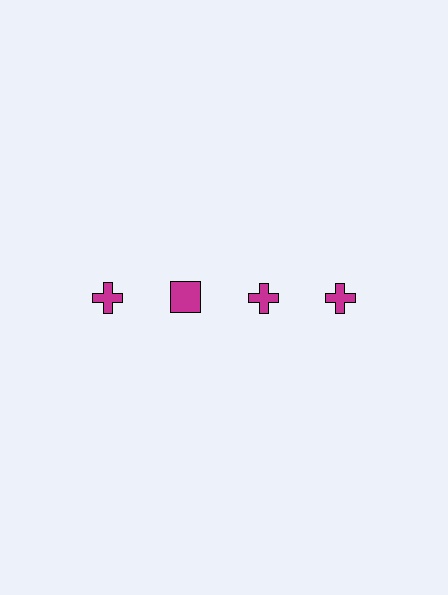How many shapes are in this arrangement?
There are 4 shapes arranged in a grid pattern.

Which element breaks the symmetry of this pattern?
The magenta square in the top row, second from left column breaks the symmetry. All other shapes are magenta crosses.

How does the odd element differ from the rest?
It has a different shape: square instead of cross.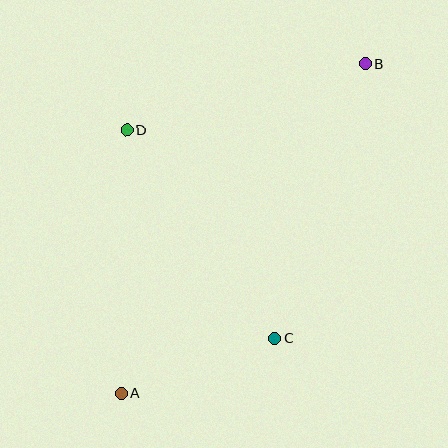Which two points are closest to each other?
Points A and C are closest to each other.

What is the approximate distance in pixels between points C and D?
The distance between C and D is approximately 255 pixels.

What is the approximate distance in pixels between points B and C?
The distance between B and C is approximately 289 pixels.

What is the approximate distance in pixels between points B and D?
The distance between B and D is approximately 247 pixels.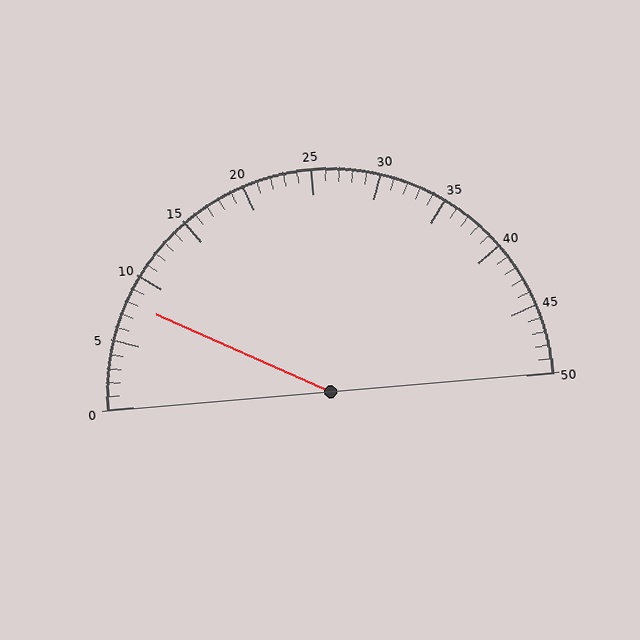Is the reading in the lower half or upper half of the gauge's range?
The reading is in the lower half of the range (0 to 50).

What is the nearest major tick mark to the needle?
The nearest major tick mark is 10.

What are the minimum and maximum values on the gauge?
The gauge ranges from 0 to 50.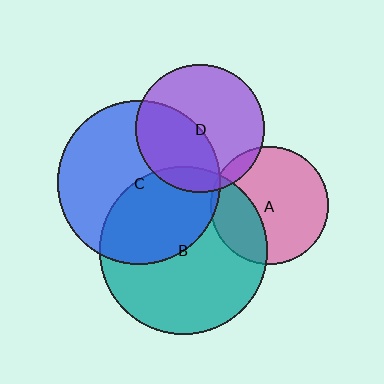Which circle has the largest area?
Circle B (teal).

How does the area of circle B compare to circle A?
Approximately 2.0 times.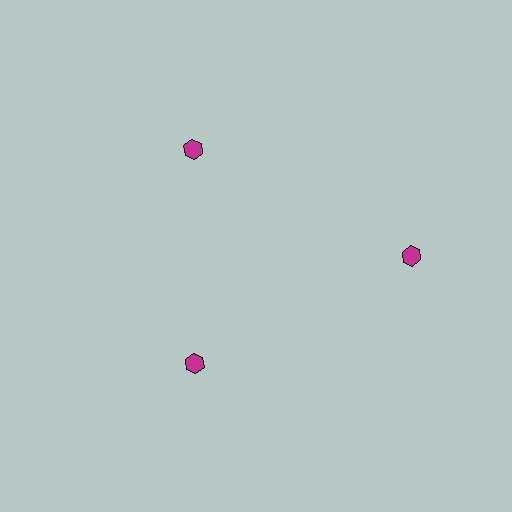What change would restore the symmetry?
The symmetry would be restored by moving it inward, back onto the ring so that all 3 hexagons sit at equal angles and equal distance from the center.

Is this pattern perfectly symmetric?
No. The 3 magenta hexagons are arranged in a ring, but one element near the 3 o'clock position is pushed outward from the center, breaking the 3-fold rotational symmetry.